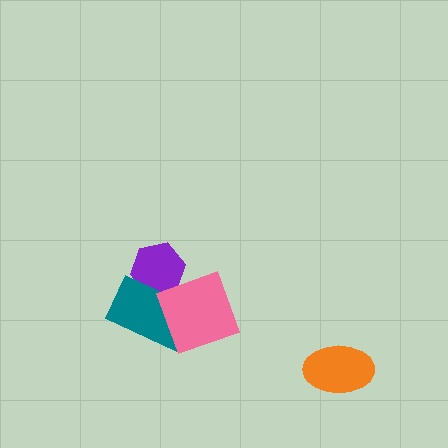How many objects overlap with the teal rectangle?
2 objects overlap with the teal rectangle.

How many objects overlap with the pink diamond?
2 objects overlap with the pink diamond.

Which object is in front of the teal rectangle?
The pink diamond is in front of the teal rectangle.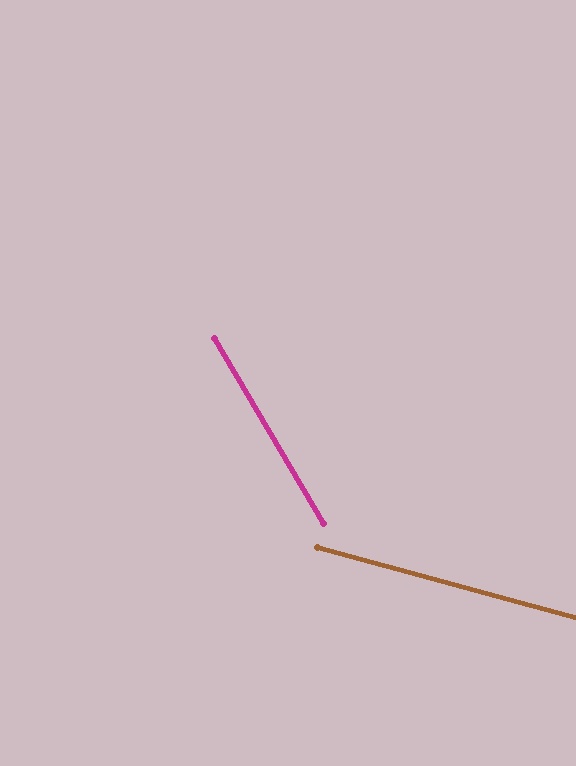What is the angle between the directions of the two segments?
Approximately 44 degrees.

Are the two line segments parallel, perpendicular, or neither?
Neither parallel nor perpendicular — they differ by about 44°.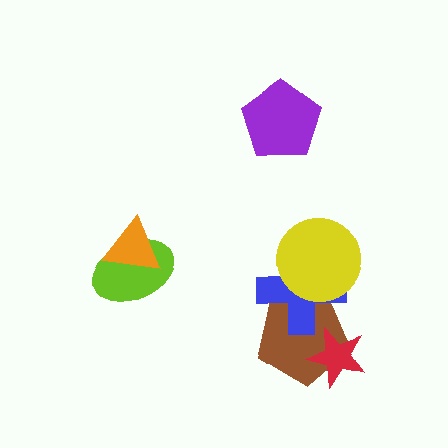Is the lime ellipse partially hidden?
Yes, it is partially covered by another shape.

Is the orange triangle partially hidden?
No, no other shape covers it.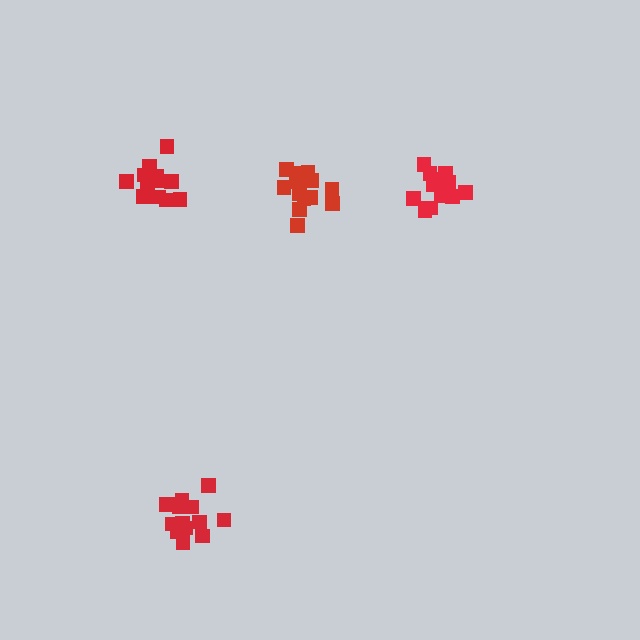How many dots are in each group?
Group 1: 13 dots, Group 2: 15 dots, Group 3: 12 dots, Group 4: 15 dots (55 total).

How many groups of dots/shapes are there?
There are 4 groups.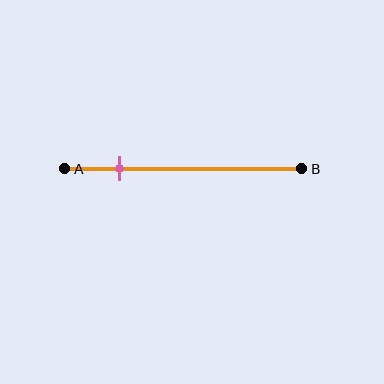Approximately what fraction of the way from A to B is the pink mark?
The pink mark is approximately 25% of the way from A to B.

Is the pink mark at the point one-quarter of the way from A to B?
Yes, the mark is approximately at the one-quarter point.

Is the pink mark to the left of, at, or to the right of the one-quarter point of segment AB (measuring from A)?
The pink mark is approximately at the one-quarter point of segment AB.